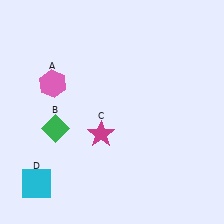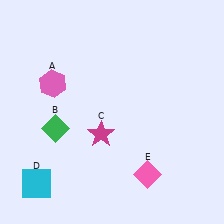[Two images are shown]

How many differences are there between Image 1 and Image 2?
There is 1 difference between the two images.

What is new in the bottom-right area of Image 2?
A pink diamond (E) was added in the bottom-right area of Image 2.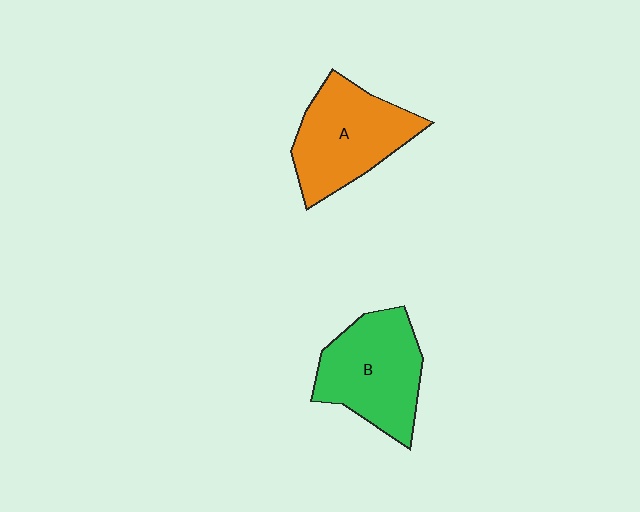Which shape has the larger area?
Shape B (green).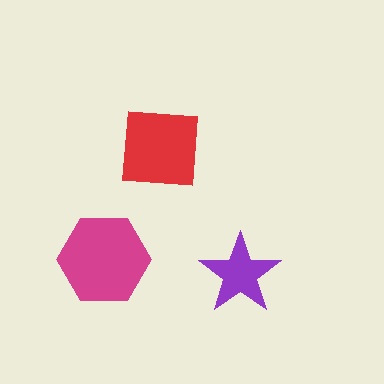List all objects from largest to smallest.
The magenta hexagon, the red square, the purple star.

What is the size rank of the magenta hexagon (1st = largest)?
1st.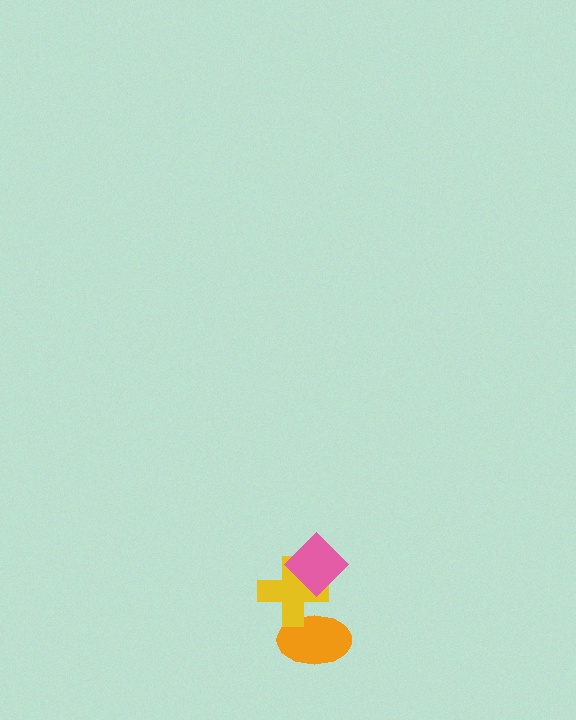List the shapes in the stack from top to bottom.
From top to bottom: the pink diamond, the yellow cross, the orange ellipse.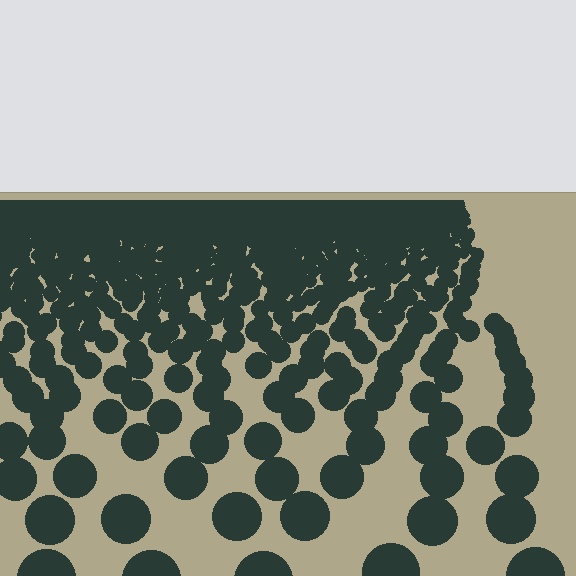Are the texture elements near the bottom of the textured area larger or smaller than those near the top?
Larger. Near the bottom, elements are closer to the viewer and appear at a bigger on-screen size.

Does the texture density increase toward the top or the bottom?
Density increases toward the top.